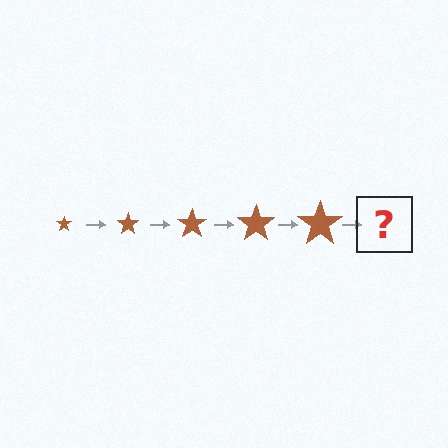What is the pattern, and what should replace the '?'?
The pattern is that the star gets progressively larger each step. The '?' should be a brown star, larger than the previous one.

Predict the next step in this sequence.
The next step is a brown star, larger than the previous one.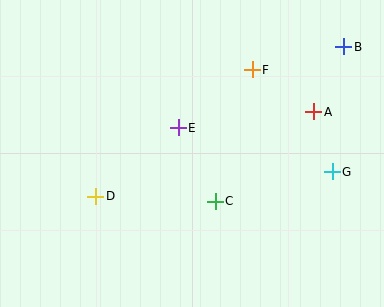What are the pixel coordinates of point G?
Point G is at (332, 172).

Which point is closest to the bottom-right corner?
Point G is closest to the bottom-right corner.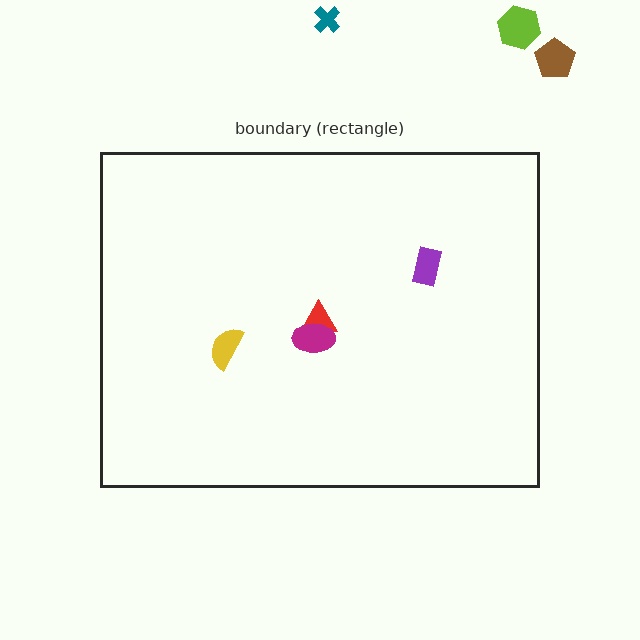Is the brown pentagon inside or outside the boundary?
Outside.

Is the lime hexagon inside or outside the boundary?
Outside.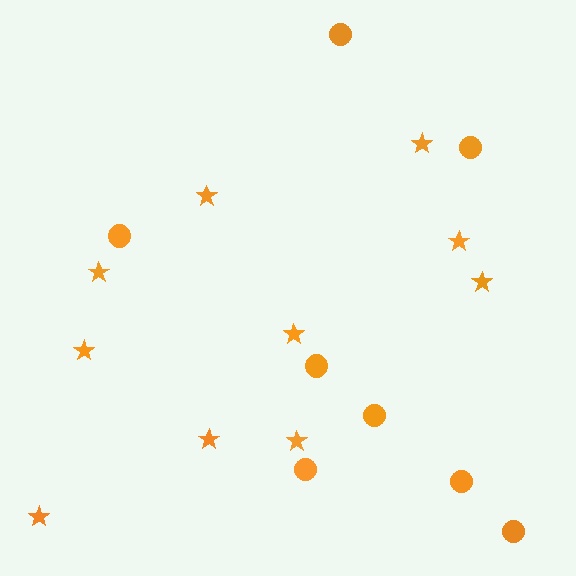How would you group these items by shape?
There are 2 groups: one group of circles (8) and one group of stars (10).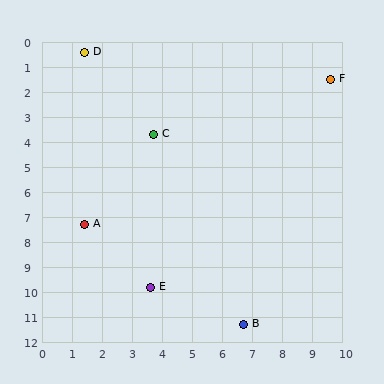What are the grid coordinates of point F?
Point F is at approximately (9.6, 1.5).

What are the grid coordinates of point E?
Point E is at approximately (3.6, 9.8).